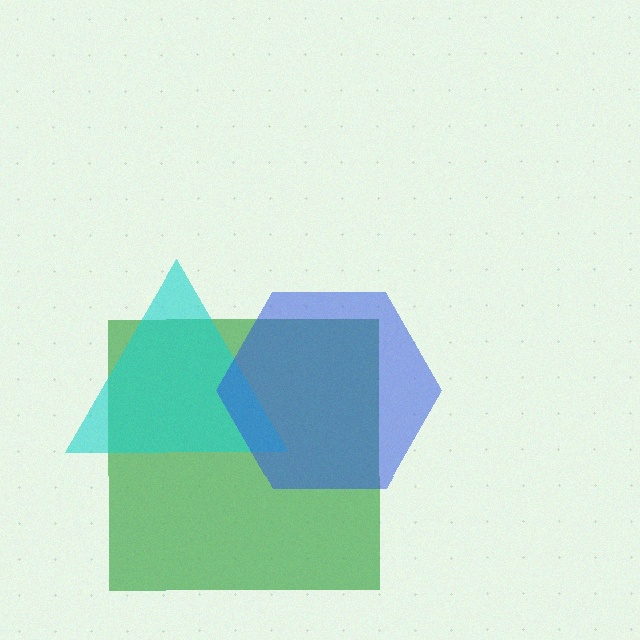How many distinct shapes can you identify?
There are 3 distinct shapes: a green square, a cyan triangle, a blue hexagon.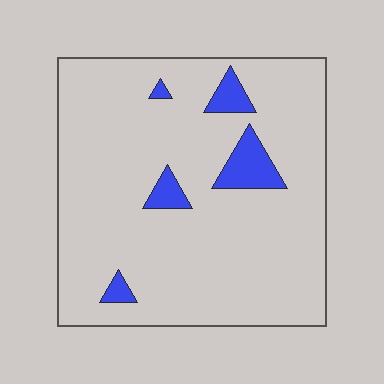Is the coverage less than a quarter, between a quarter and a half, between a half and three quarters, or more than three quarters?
Less than a quarter.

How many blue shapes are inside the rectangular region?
5.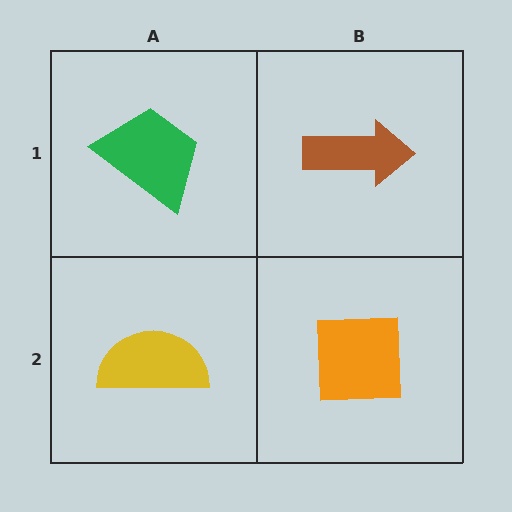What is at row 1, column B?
A brown arrow.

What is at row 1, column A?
A green trapezoid.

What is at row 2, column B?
An orange square.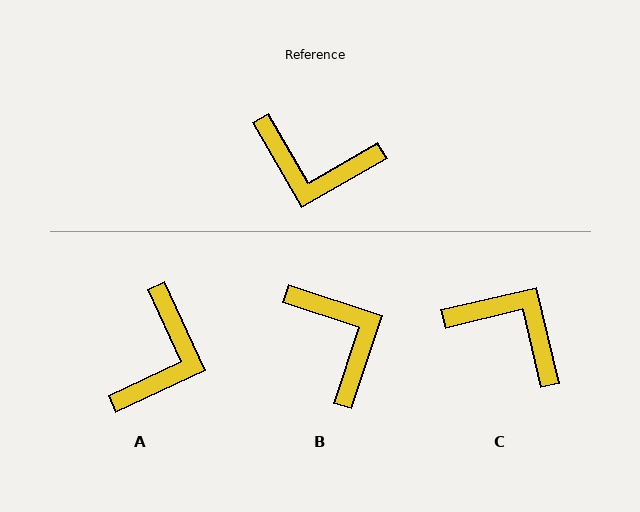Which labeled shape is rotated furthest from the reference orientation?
C, about 163 degrees away.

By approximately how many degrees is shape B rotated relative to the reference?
Approximately 132 degrees counter-clockwise.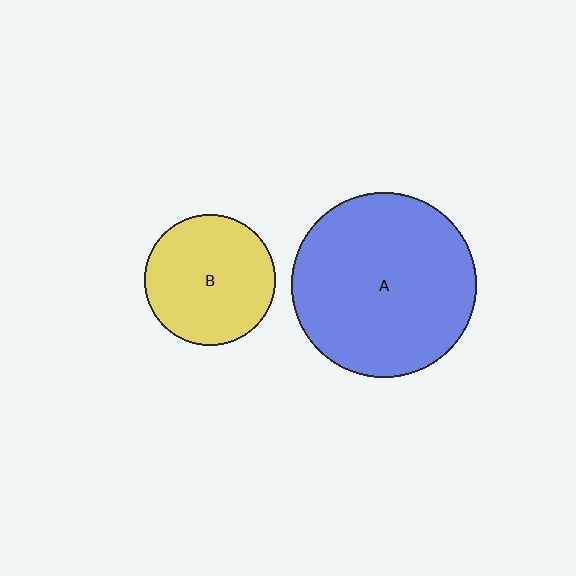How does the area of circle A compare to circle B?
Approximately 2.0 times.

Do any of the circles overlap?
No, none of the circles overlap.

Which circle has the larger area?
Circle A (blue).